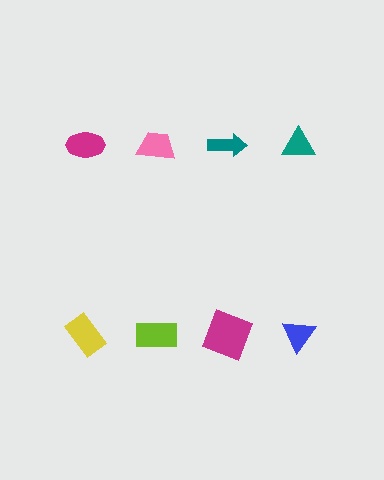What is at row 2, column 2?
A lime rectangle.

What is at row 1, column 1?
A magenta ellipse.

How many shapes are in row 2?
4 shapes.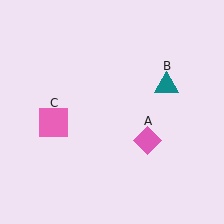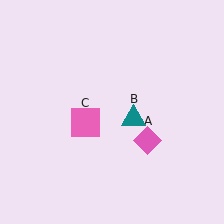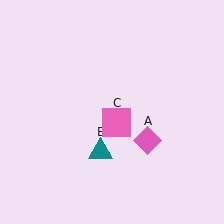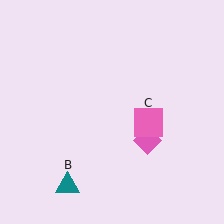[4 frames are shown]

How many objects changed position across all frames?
2 objects changed position: teal triangle (object B), pink square (object C).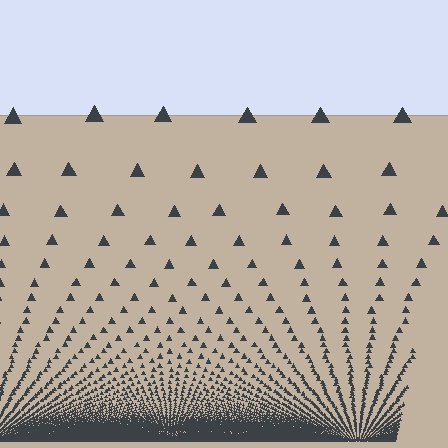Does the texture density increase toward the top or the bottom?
Density increases toward the bottom.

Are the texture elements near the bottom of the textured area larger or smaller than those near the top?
Smaller. The gradient is inverted — elements near the bottom are smaller and denser.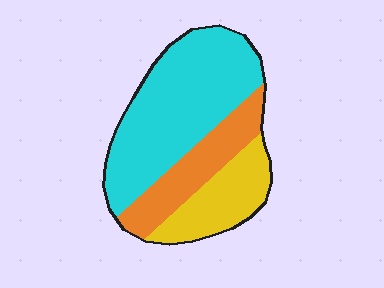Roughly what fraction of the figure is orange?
Orange covers 23% of the figure.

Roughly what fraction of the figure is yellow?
Yellow takes up about one fifth (1/5) of the figure.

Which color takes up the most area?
Cyan, at roughly 55%.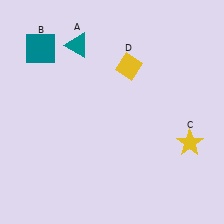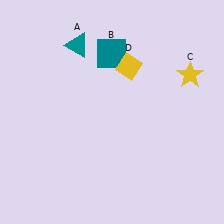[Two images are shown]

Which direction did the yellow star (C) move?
The yellow star (C) moved up.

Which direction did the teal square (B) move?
The teal square (B) moved right.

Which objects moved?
The objects that moved are: the teal square (B), the yellow star (C).